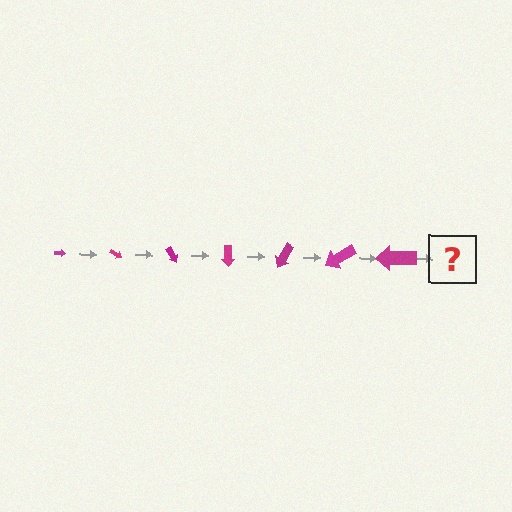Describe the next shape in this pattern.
It should be an arrow, larger than the previous one and rotated 210 degrees from the start.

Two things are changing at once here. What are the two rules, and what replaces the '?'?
The two rules are that the arrow grows larger each step and it rotates 30 degrees each step. The '?' should be an arrow, larger than the previous one and rotated 210 degrees from the start.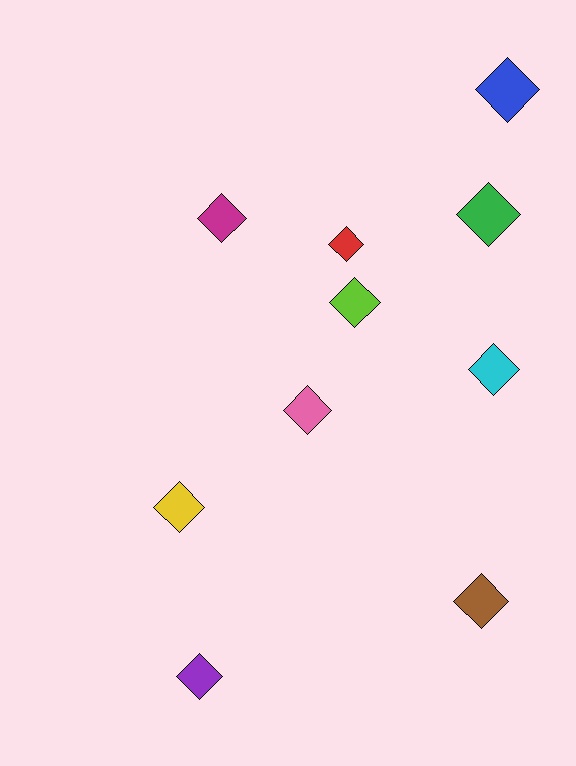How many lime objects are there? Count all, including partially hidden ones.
There is 1 lime object.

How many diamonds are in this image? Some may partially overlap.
There are 10 diamonds.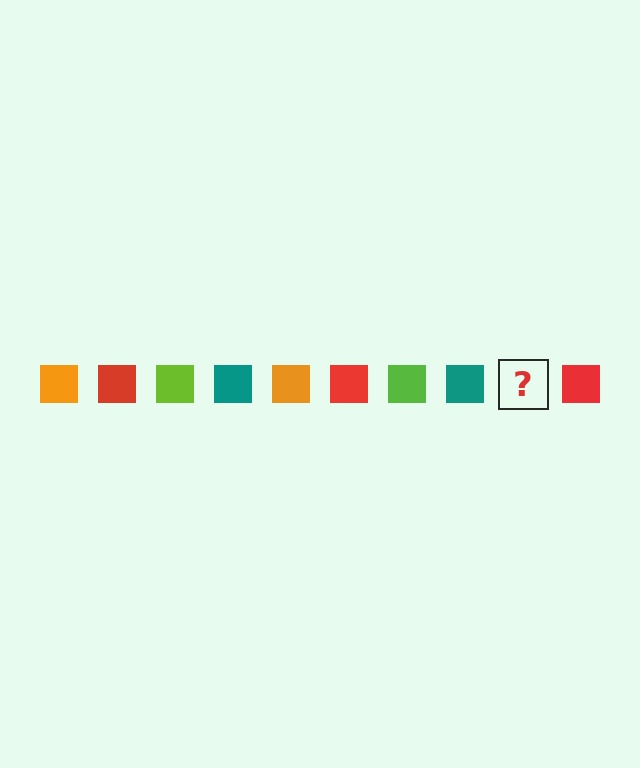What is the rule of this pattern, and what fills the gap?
The rule is that the pattern cycles through orange, red, lime, teal squares. The gap should be filled with an orange square.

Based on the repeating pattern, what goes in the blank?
The blank should be an orange square.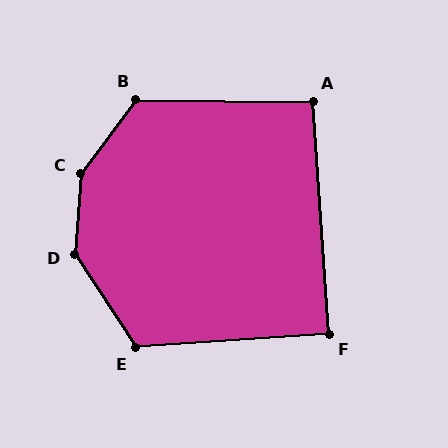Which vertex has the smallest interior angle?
F, at approximately 90 degrees.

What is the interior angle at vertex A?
Approximately 94 degrees (approximately right).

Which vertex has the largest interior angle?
C, at approximately 147 degrees.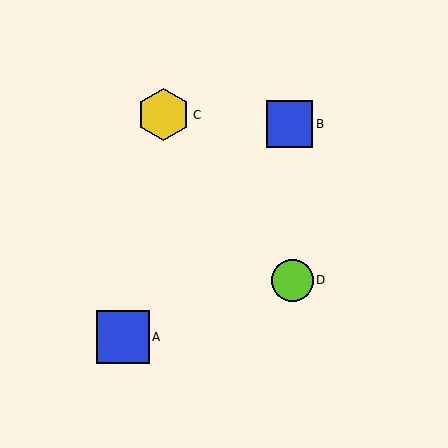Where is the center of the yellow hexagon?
The center of the yellow hexagon is at (163, 115).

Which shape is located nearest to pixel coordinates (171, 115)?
The yellow hexagon (labeled C) at (163, 115) is nearest to that location.